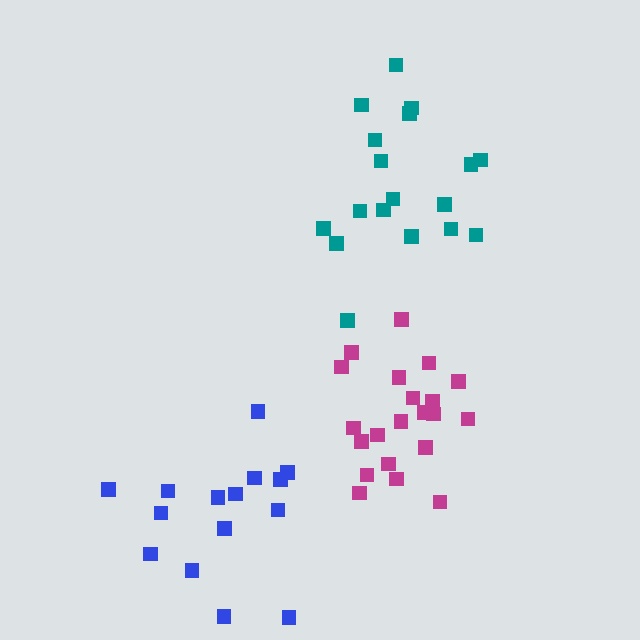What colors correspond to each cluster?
The clusters are colored: blue, magenta, teal.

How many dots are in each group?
Group 1: 15 dots, Group 2: 21 dots, Group 3: 18 dots (54 total).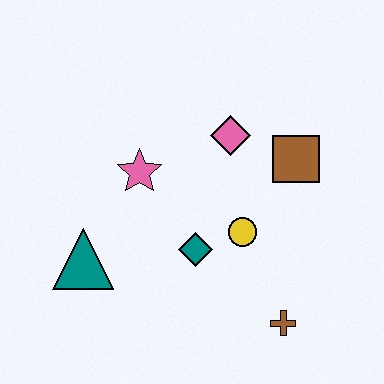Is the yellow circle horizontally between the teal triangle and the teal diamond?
No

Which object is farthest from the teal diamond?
The brown square is farthest from the teal diamond.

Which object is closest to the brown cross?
The yellow circle is closest to the brown cross.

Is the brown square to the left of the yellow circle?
No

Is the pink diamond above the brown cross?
Yes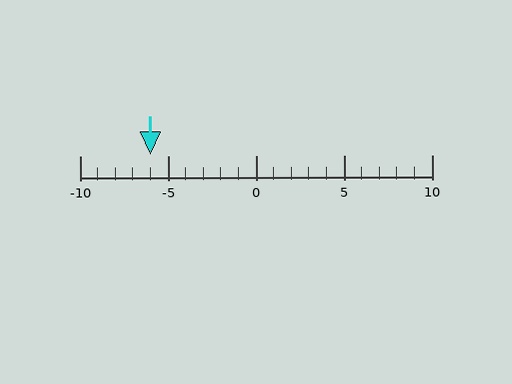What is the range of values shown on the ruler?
The ruler shows values from -10 to 10.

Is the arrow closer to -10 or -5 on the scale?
The arrow is closer to -5.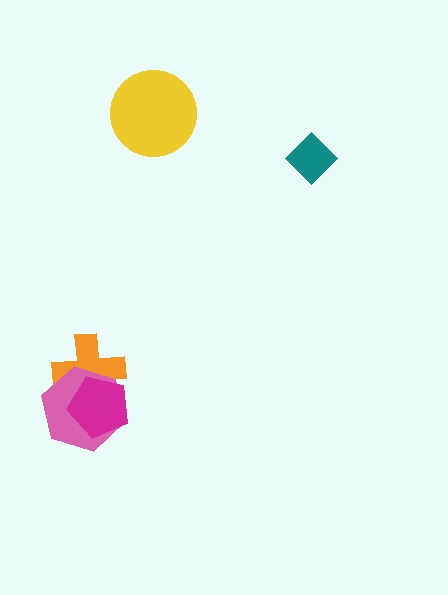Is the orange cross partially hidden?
Yes, it is partially covered by another shape.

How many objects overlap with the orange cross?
2 objects overlap with the orange cross.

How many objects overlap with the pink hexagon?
2 objects overlap with the pink hexagon.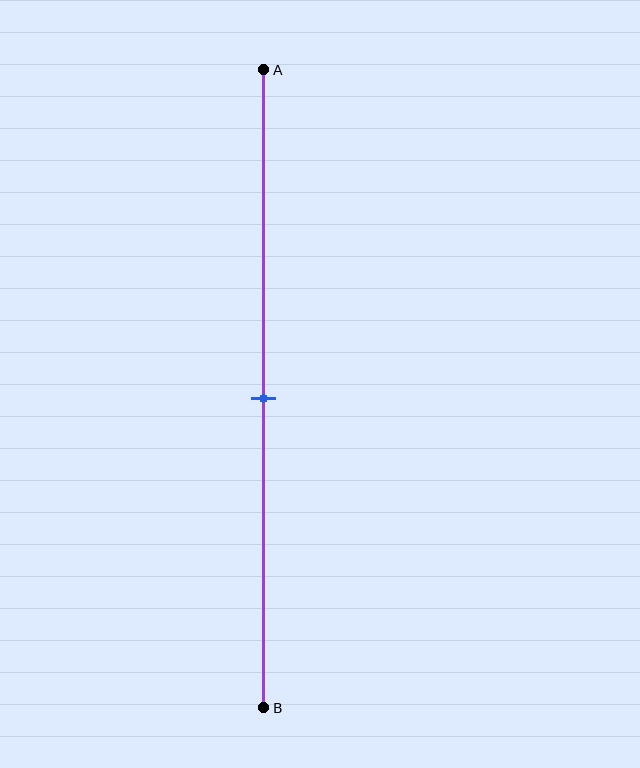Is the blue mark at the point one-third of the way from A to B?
No, the mark is at about 50% from A, not at the 33% one-third point.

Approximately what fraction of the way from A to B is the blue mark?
The blue mark is approximately 50% of the way from A to B.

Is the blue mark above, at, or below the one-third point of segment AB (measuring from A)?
The blue mark is below the one-third point of segment AB.